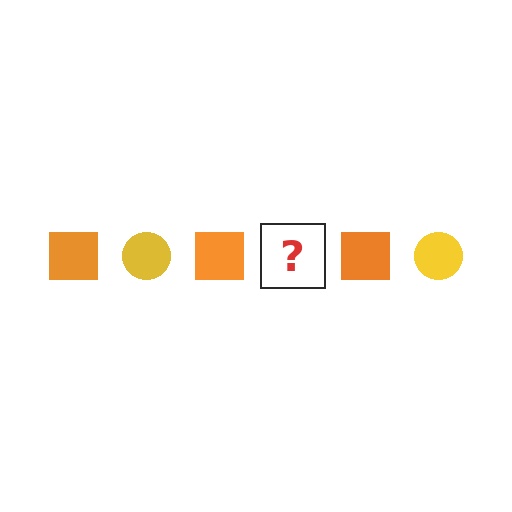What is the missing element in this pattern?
The missing element is a yellow circle.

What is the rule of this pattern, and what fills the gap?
The rule is that the pattern alternates between orange square and yellow circle. The gap should be filled with a yellow circle.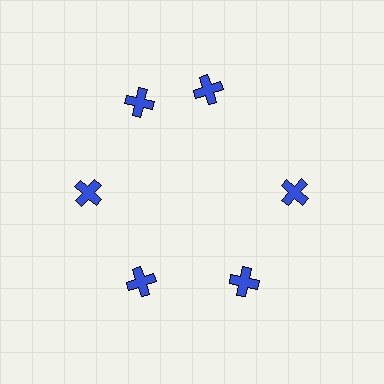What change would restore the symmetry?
The symmetry would be restored by rotating it back into even spacing with its neighbors so that all 6 crosses sit at equal angles and equal distance from the center.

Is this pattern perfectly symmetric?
No. The 6 blue crosses are arranged in a ring, but one element near the 1 o'clock position is rotated out of alignment along the ring, breaking the 6-fold rotational symmetry.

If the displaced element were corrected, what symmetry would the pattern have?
It would have 6-fold rotational symmetry — the pattern would map onto itself every 60 degrees.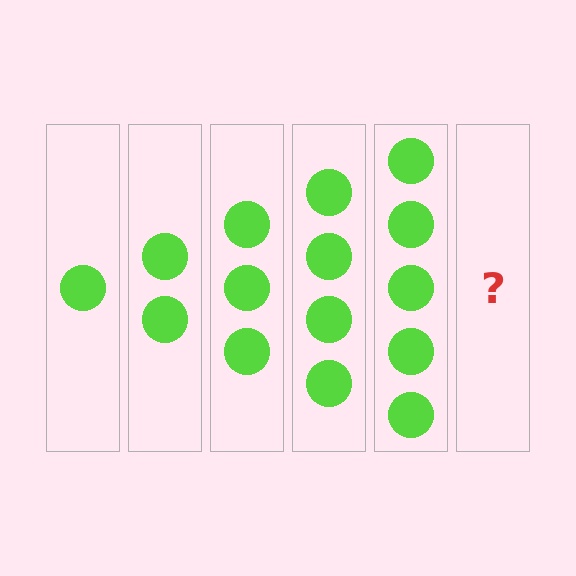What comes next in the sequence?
The next element should be 6 circles.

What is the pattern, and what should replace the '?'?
The pattern is that each step adds one more circle. The '?' should be 6 circles.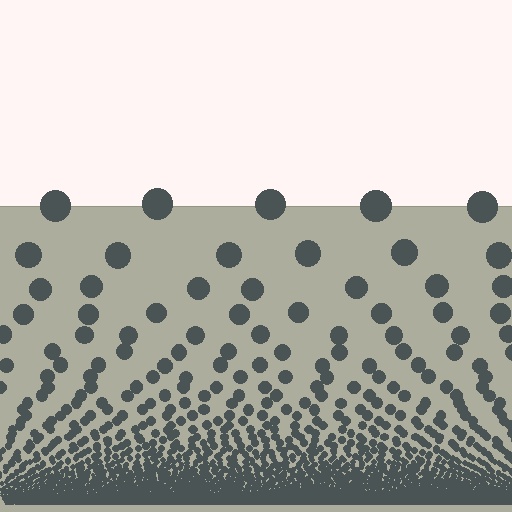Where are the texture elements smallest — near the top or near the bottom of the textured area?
Near the bottom.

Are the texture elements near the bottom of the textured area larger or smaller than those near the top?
Smaller. The gradient is inverted — elements near the bottom are smaller and denser.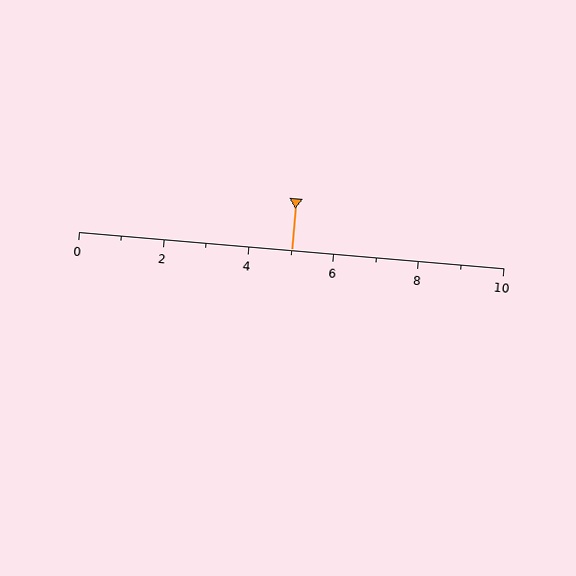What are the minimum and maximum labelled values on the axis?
The axis runs from 0 to 10.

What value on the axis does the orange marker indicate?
The marker indicates approximately 5.